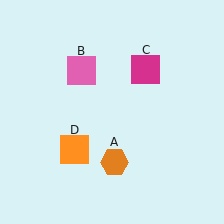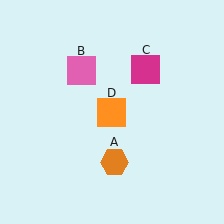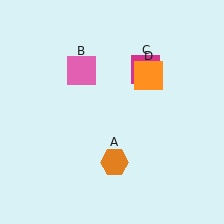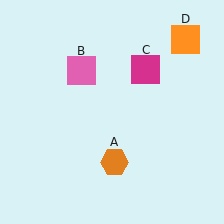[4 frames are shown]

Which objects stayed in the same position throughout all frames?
Orange hexagon (object A) and pink square (object B) and magenta square (object C) remained stationary.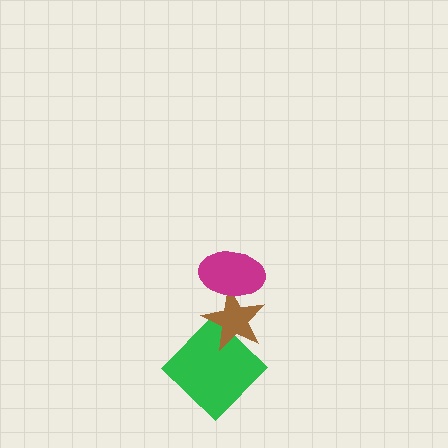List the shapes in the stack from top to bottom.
From top to bottom: the magenta ellipse, the brown star, the green diamond.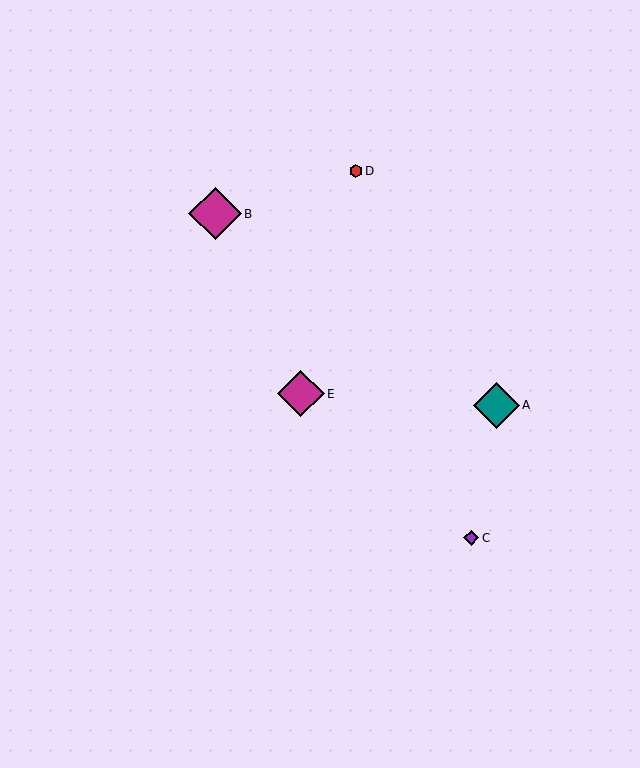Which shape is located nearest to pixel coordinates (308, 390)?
The magenta diamond (labeled E) at (301, 394) is nearest to that location.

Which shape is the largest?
The magenta diamond (labeled B) is the largest.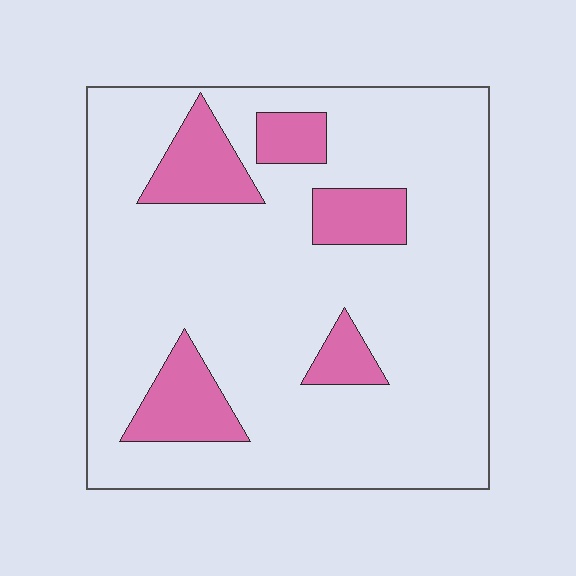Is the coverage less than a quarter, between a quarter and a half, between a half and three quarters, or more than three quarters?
Less than a quarter.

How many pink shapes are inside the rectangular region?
5.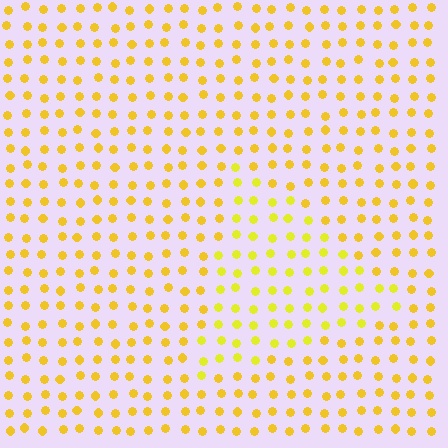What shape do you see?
I see a triangle.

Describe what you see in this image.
The image is filled with small yellow elements in a uniform arrangement. A triangle-shaped region is visible where the elements are tinted to a slightly different hue, forming a subtle color boundary.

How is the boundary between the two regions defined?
The boundary is defined purely by a slight shift in hue (about 17 degrees). Spacing, size, and orientation are identical on both sides.